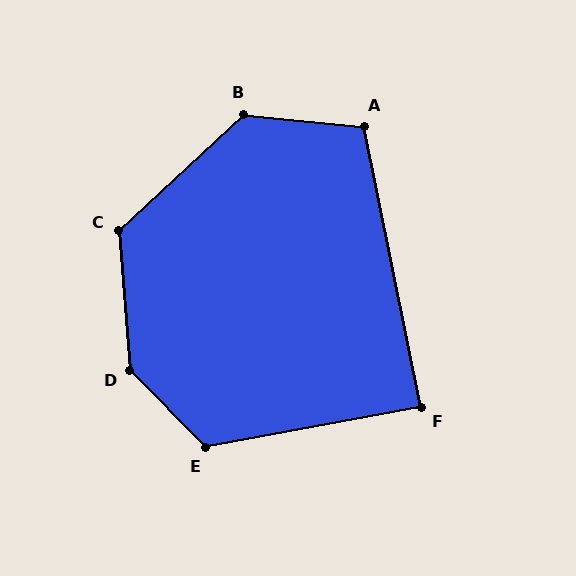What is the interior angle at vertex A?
Approximately 107 degrees (obtuse).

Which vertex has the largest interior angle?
D, at approximately 139 degrees.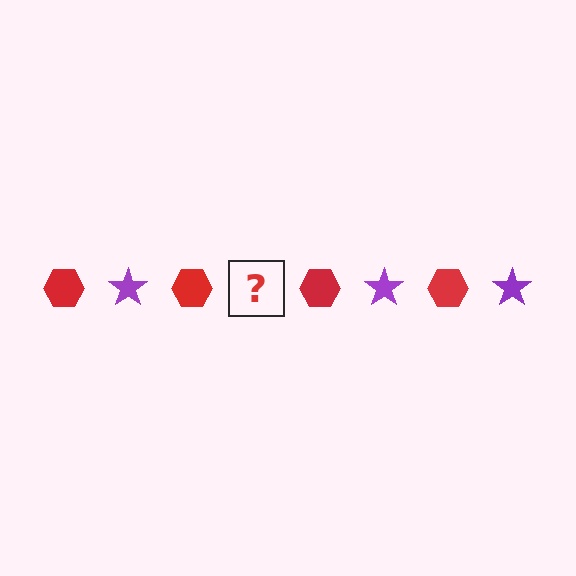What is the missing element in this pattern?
The missing element is a purple star.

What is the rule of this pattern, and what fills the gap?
The rule is that the pattern alternates between red hexagon and purple star. The gap should be filled with a purple star.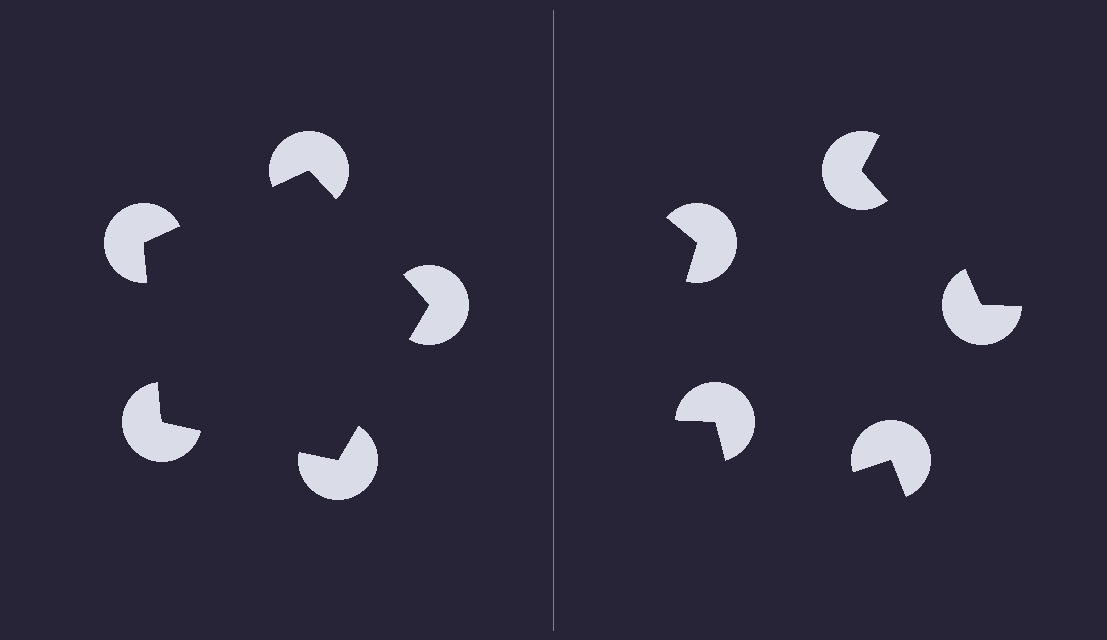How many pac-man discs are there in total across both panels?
10 — 5 on each side.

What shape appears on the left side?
An illusory pentagon.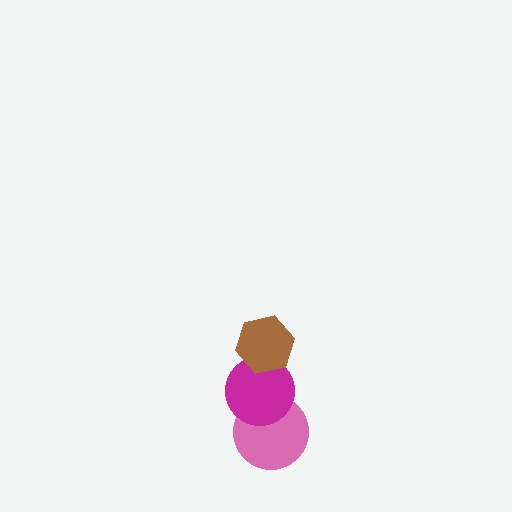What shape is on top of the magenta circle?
The brown hexagon is on top of the magenta circle.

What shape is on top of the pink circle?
The magenta circle is on top of the pink circle.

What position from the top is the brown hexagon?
The brown hexagon is 1st from the top.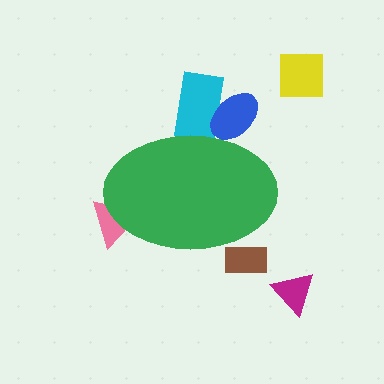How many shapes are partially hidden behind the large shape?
4 shapes are partially hidden.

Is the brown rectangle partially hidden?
Yes, the brown rectangle is partially hidden behind the green ellipse.